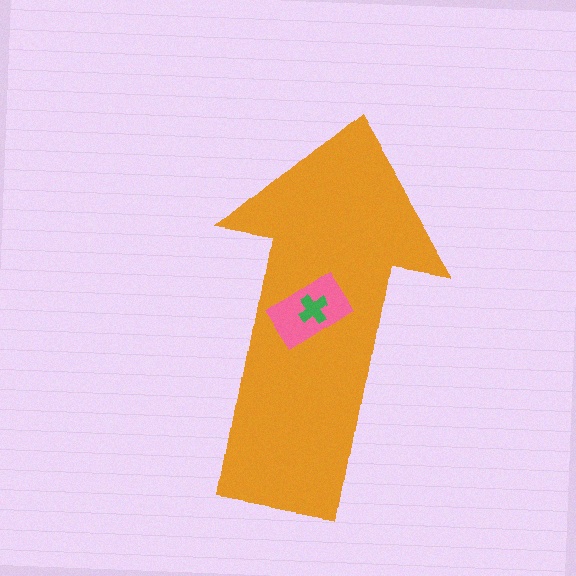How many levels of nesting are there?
3.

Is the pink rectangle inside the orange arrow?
Yes.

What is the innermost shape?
The green cross.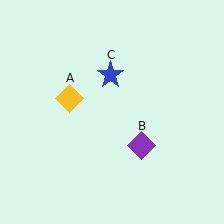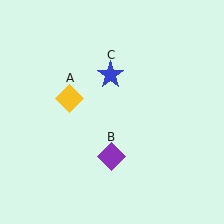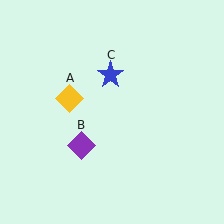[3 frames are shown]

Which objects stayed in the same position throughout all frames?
Yellow diamond (object A) and blue star (object C) remained stationary.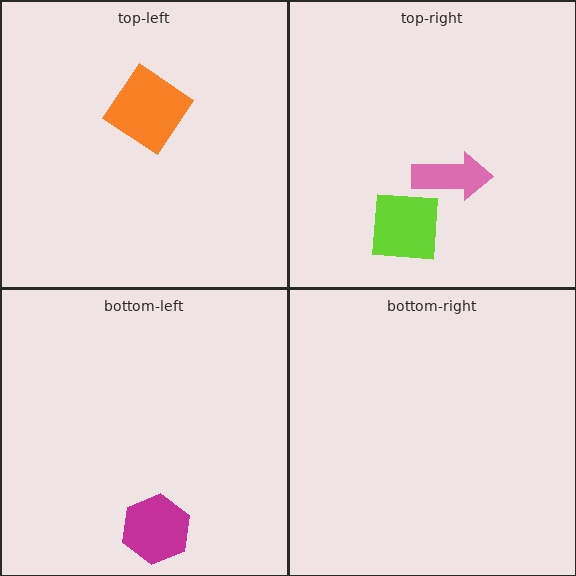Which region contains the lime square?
The top-right region.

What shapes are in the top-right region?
The lime square, the pink arrow.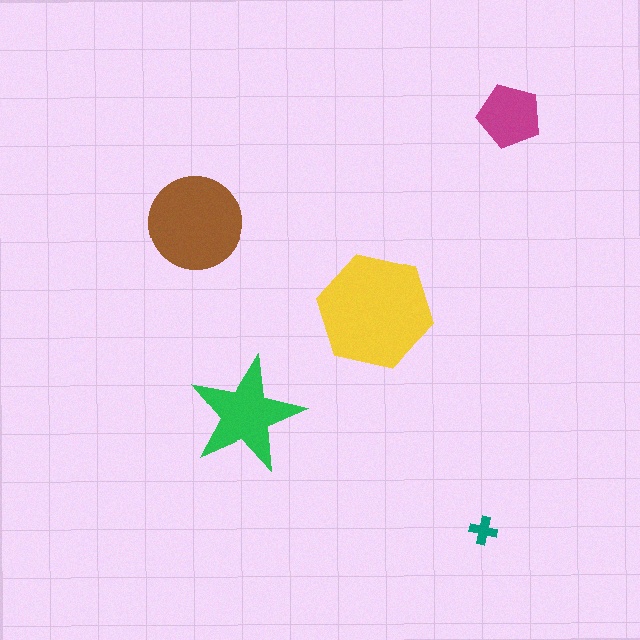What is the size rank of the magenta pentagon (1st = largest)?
4th.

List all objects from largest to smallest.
The yellow hexagon, the brown circle, the green star, the magenta pentagon, the teal cross.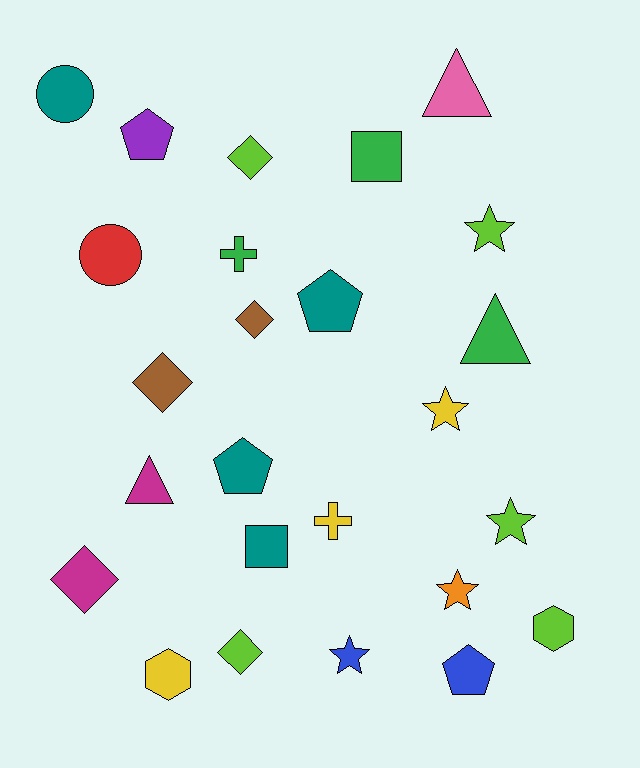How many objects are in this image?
There are 25 objects.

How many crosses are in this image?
There are 2 crosses.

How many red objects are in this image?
There is 1 red object.